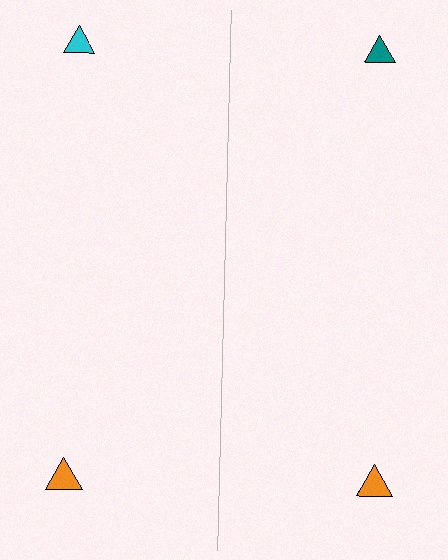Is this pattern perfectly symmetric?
No, the pattern is not perfectly symmetric. The teal triangle on the right side breaks the symmetry — its mirror counterpart is cyan.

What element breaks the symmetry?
The teal triangle on the right side breaks the symmetry — its mirror counterpart is cyan.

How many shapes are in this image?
There are 4 shapes in this image.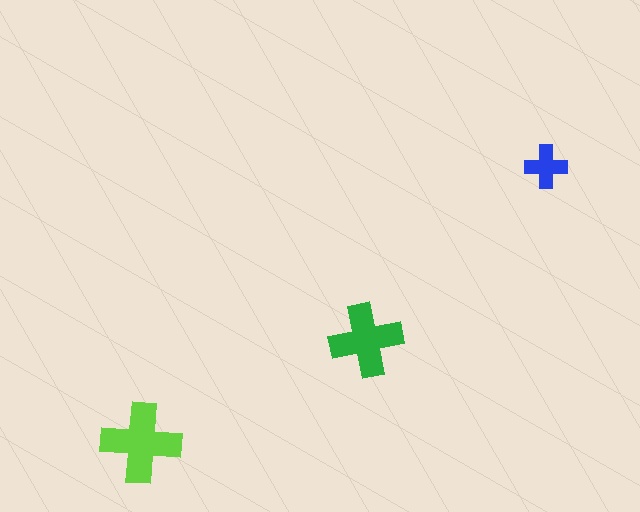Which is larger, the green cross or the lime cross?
The lime one.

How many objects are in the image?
There are 3 objects in the image.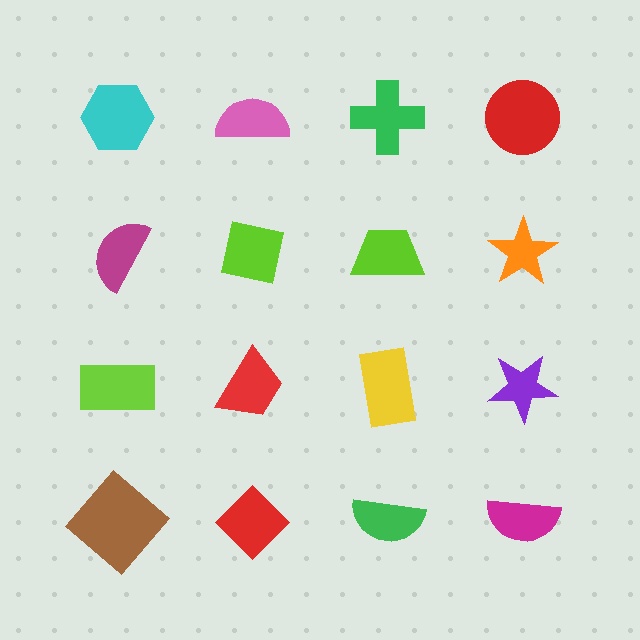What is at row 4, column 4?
A magenta semicircle.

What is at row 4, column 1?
A brown diamond.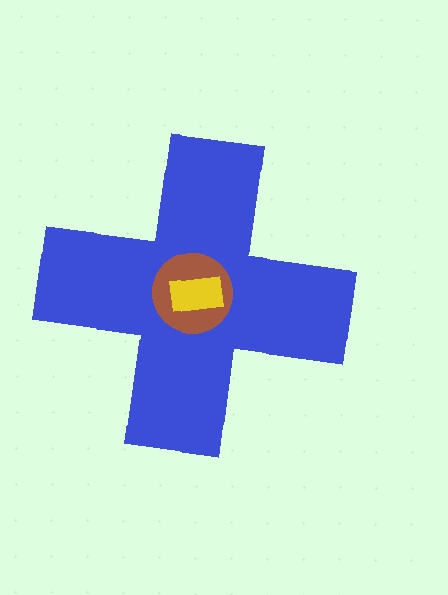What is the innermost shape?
The yellow rectangle.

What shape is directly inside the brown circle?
The yellow rectangle.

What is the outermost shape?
The blue cross.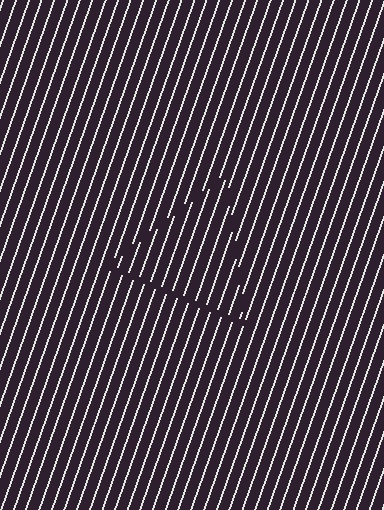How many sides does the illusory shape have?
3 sides — the line-ends trace a triangle.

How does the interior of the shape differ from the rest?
The interior of the shape contains the same grating, shifted by half a period — the contour is defined by the phase discontinuity where line-ends from the inner and outer gratings abut.